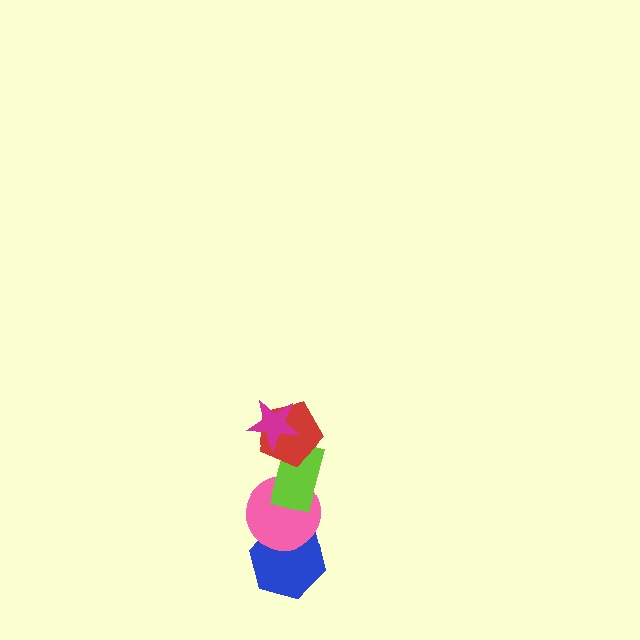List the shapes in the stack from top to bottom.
From top to bottom: the magenta star, the red pentagon, the lime rectangle, the pink circle, the blue hexagon.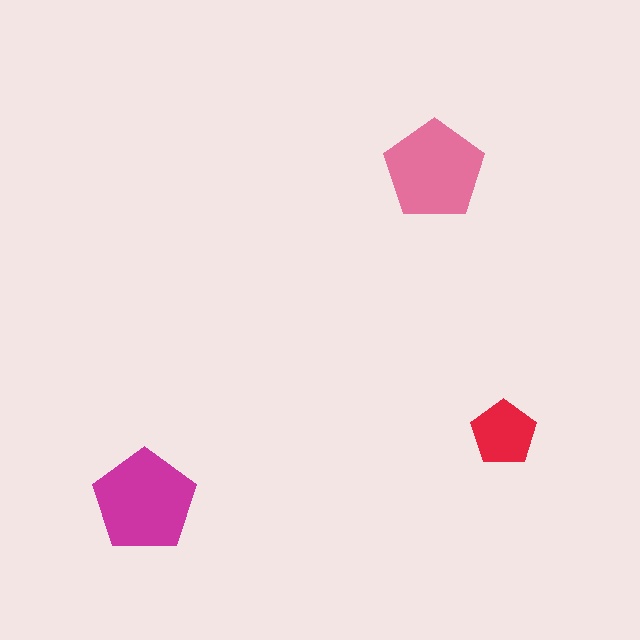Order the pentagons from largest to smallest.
the magenta one, the pink one, the red one.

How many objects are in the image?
There are 3 objects in the image.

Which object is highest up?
The pink pentagon is topmost.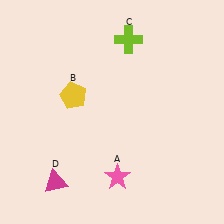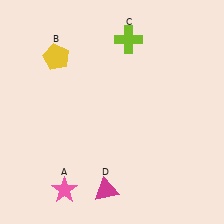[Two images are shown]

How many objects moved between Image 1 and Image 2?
3 objects moved between the two images.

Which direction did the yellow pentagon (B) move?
The yellow pentagon (B) moved up.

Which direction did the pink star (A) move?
The pink star (A) moved left.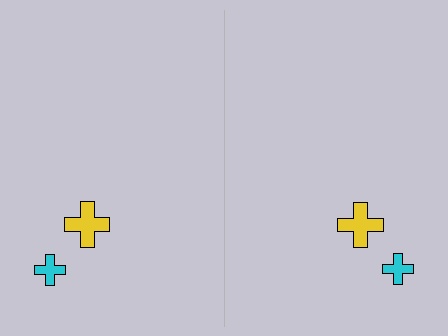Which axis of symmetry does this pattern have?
The pattern has a vertical axis of symmetry running through the center of the image.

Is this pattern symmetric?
Yes, this pattern has bilateral (reflection) symmetry.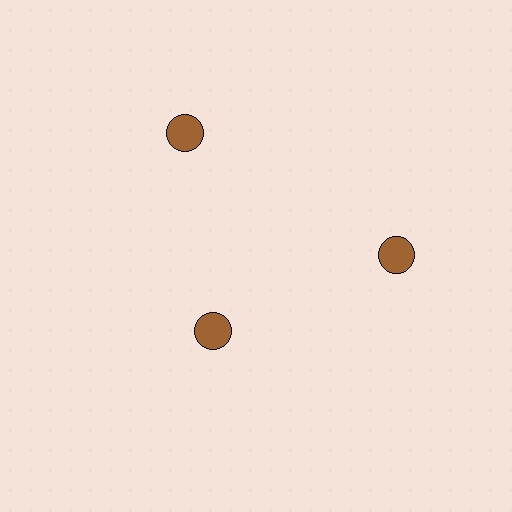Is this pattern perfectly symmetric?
No. The 3 brown circles are arranged in a ring, but one element near the 7 o'clock position is pulled inward toward the center, breaking the 3-fold rotational symmetry.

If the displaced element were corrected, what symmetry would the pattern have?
It would have 3-fold rotational symmetry — the pattern would map onto itself every 120 degrees.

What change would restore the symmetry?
The symmetry would be restored by moving it outward, back onto the ring so that all 3 circles sit at equal angles and equal distance from the center.